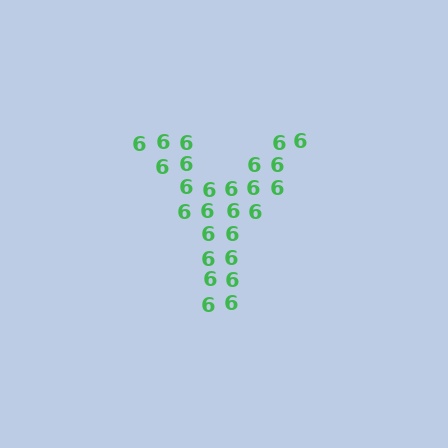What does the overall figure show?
The overall figure shows the letter Y.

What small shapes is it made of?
It is made of small digit 6's.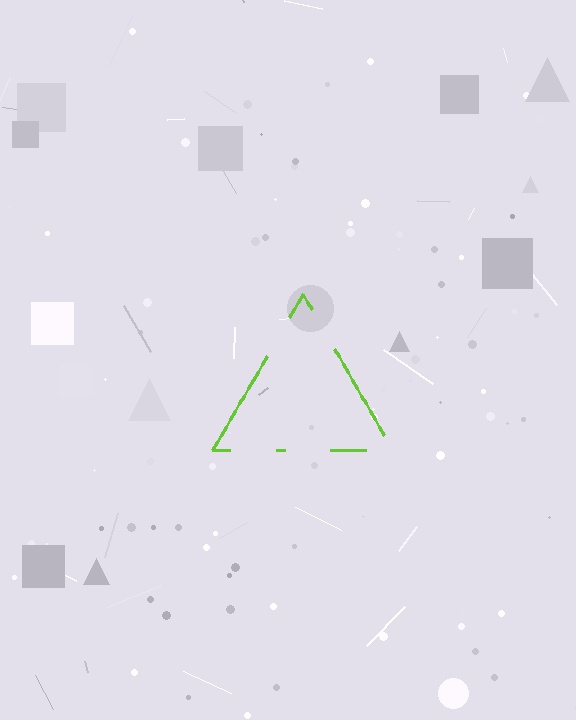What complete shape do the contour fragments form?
The contour fragments form a triangle.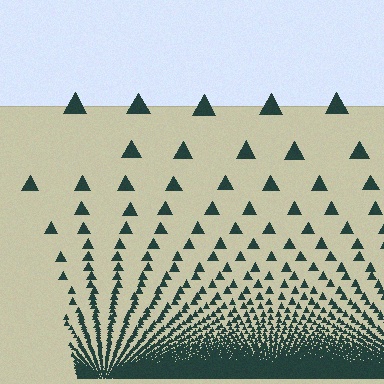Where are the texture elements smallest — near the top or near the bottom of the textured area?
Near the bottom.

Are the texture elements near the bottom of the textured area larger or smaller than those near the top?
Smaller. The gradient is inverted — elements near the bottom are smaller and denser.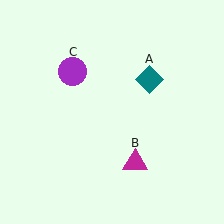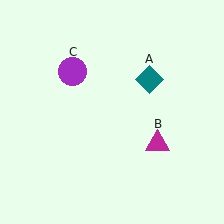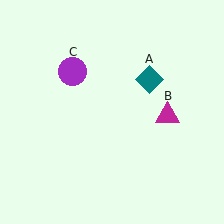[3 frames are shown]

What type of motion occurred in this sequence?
The magenta triangle (object B) rotated counterclockwise around the center of the scene.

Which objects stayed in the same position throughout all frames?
Teal diamond (object A) and purple circle (object C) remained stationary.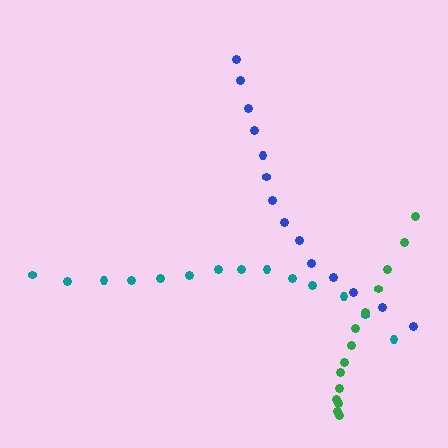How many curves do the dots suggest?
There are 3 distinct paths.